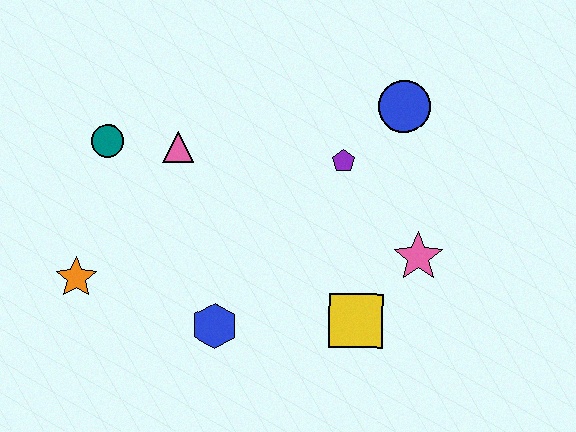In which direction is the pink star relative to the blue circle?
The pink star is below the blue circle.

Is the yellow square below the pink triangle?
Yes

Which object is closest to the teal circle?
The pink triangle is closest to the teal circle.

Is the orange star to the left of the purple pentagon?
Yes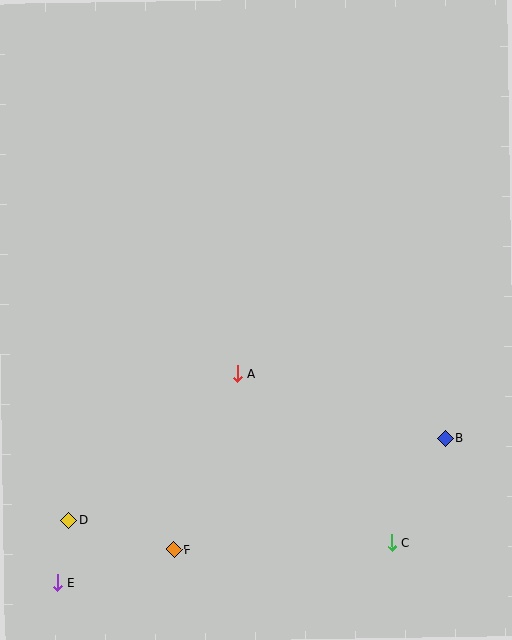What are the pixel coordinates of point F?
Point F is at (174, 550).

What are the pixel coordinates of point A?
Point A is at (237, 374).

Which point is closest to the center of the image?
Point A at (237, 374) is closest to the center.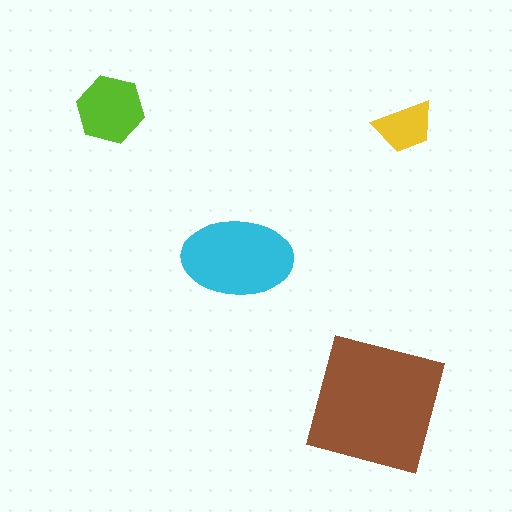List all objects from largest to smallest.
The brown square, the cyan ellipse, the lime hexagon, the yellow trapezoid.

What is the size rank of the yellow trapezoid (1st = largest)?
4th.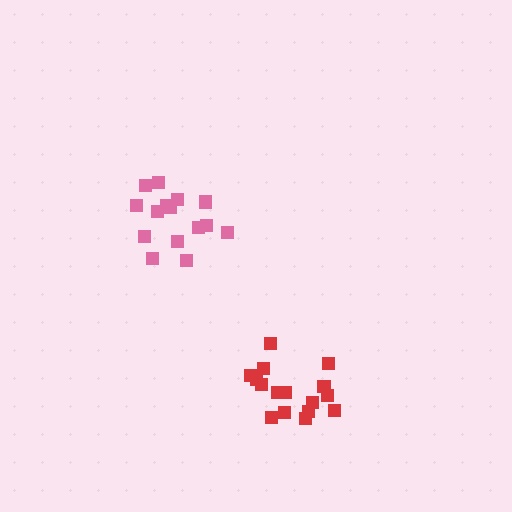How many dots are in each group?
Group 1: 15 dots, Group 2: 16 dots (31 total).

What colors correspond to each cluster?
The clusters are colored: pink, red.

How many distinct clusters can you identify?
There are 2 distinct clusters.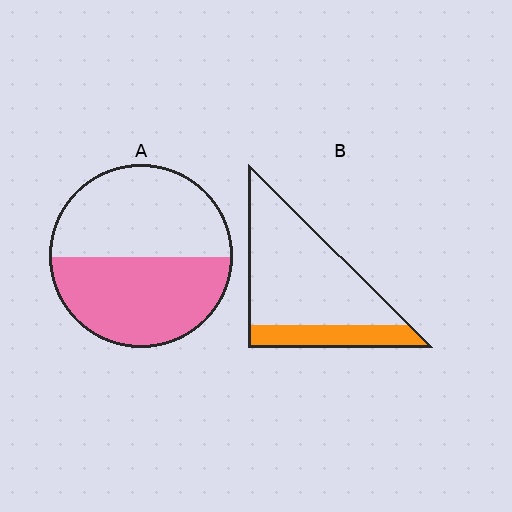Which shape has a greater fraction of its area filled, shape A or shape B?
Shape A.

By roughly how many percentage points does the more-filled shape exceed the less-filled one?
By roughly 25 percentage points (A over B).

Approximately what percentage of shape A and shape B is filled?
A is approximately 50% and B is approximately 25%.